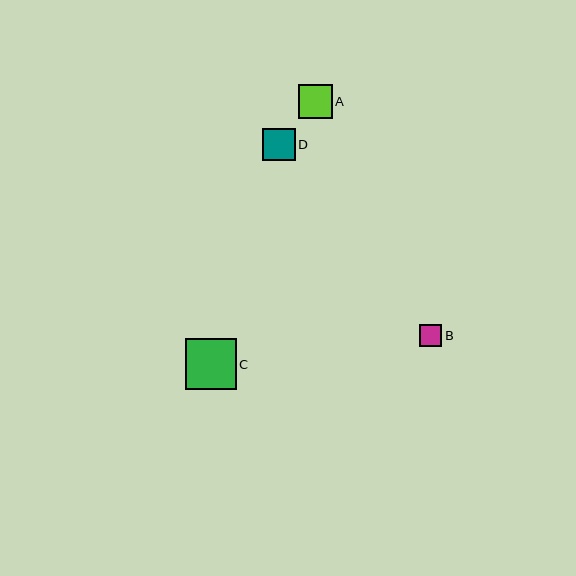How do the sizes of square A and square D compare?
Square A and square D are approximately the same size.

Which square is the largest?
Square C is the largest with a size of approximately 51 pixels.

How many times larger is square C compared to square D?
Square C is approximately 1.6 times the size of square D.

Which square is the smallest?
Square B is the smallest with a size of approximately 22 pixels.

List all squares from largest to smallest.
From largest to smallest: C, A, D, B.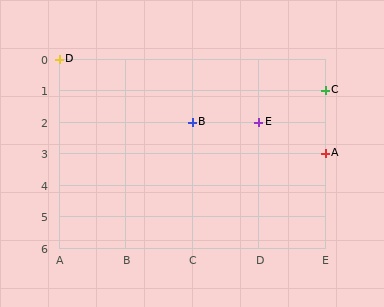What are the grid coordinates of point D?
Point D is at grid coordinates (A, 0).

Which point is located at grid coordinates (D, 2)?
Point E is at (D, 2).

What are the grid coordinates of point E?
Point E is at grid coordinates (D, 2).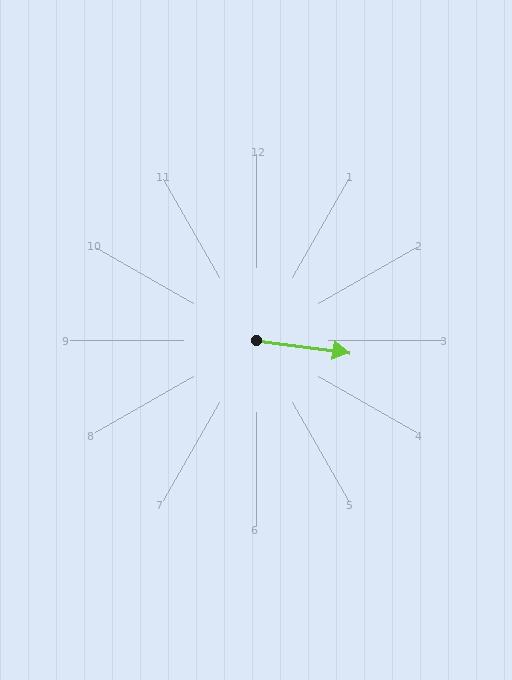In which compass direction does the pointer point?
East.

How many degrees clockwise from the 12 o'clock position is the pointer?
Approximately 98 degrees.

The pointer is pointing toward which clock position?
Roughly 3 o'clock.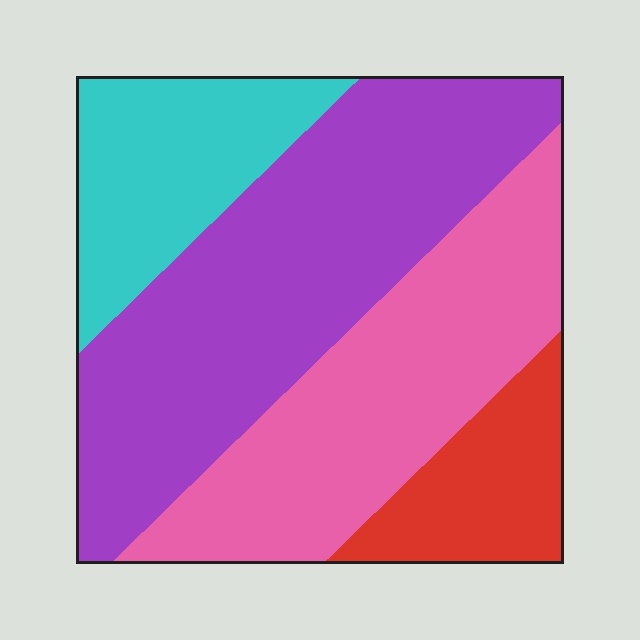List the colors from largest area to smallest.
From largest to smallest: purple, pink, cyan, red.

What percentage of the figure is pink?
Pink covers around 30% of the figure.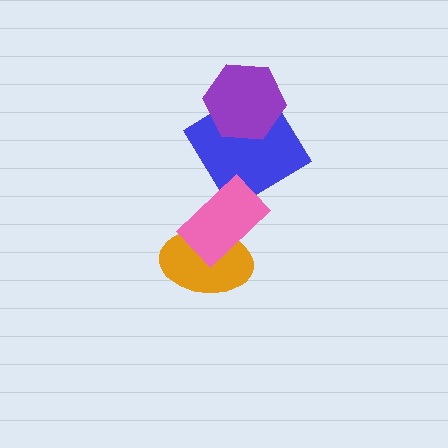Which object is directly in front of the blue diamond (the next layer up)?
The purple hexagon is directly in front of the blue diamond.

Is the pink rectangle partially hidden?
No, no other shape covers it.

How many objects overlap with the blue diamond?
2 objects overlap with the blue diamond.